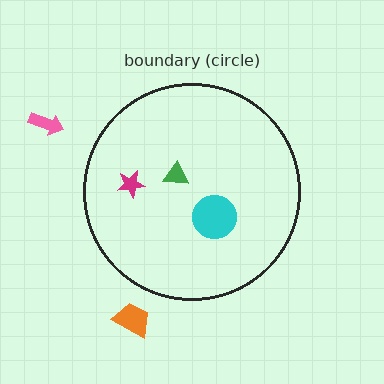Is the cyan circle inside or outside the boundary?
Inside.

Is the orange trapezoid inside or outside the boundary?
Outside.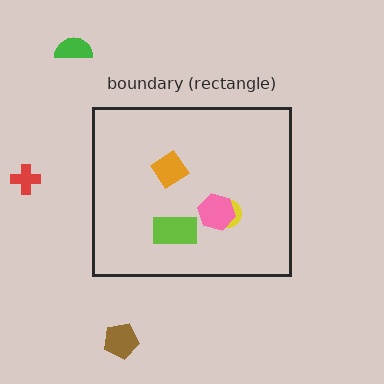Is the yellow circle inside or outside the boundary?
Inside.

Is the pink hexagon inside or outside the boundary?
Inside.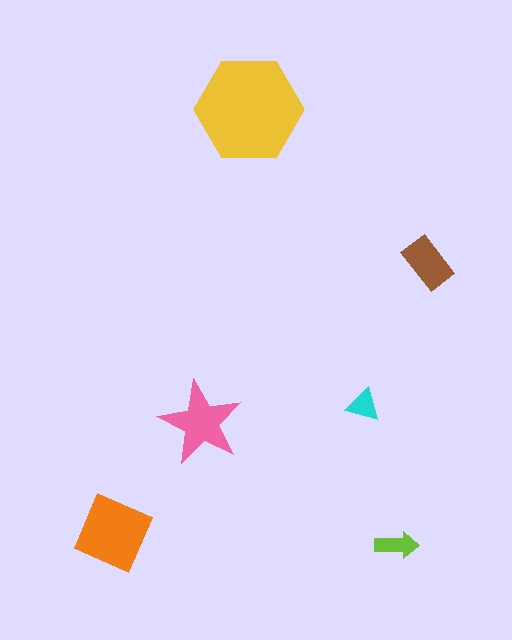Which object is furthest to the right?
The brown rectangle is rightmost.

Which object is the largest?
The yellow hexagon.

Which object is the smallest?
The cyan triangle.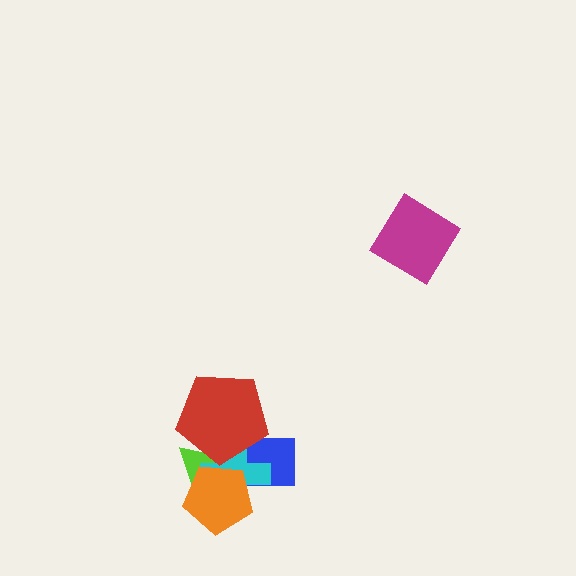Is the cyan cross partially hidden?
Yes, it is partially covered by another shape.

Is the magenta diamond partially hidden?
No, no other shape covers it.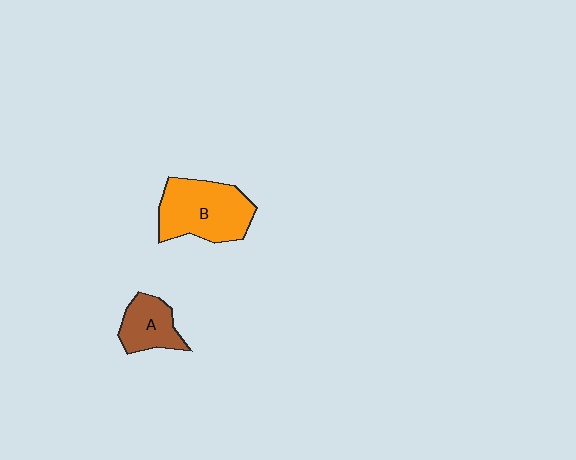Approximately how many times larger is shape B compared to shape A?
Approximately 1.8 times.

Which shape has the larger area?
Shape B (orange).